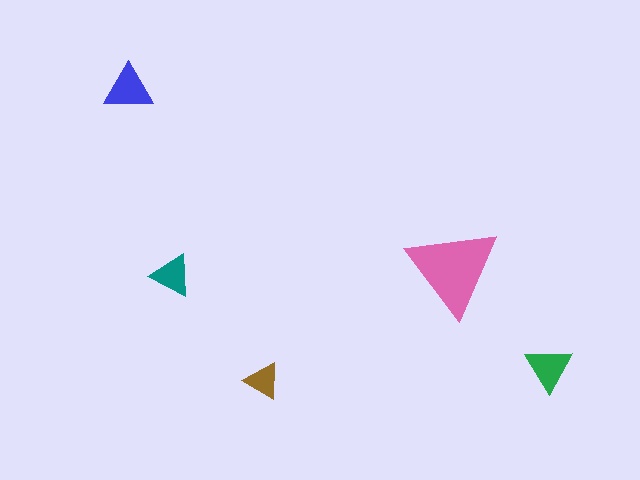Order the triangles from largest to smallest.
the pink one, the blue one, the green one, the teal one, the brown one.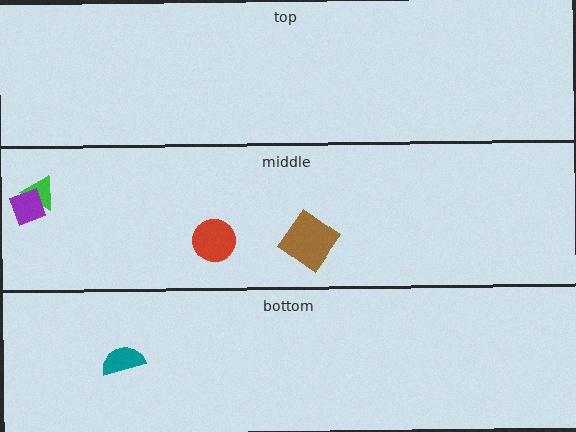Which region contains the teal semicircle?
The bottom region.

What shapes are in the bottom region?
The teal semicircle.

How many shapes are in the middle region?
4.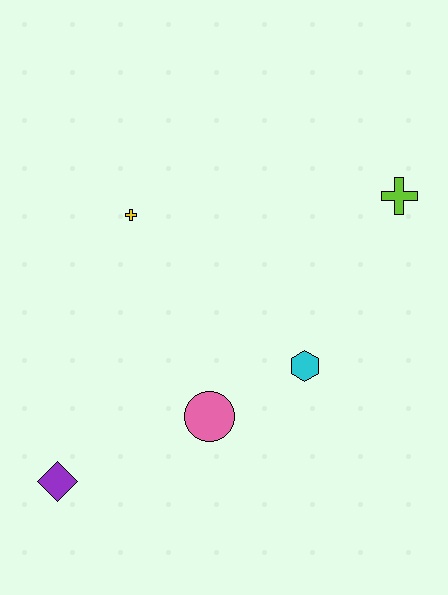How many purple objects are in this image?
There is 1 purple object.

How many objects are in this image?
There are 5 objects.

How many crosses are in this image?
There are 2 crosses.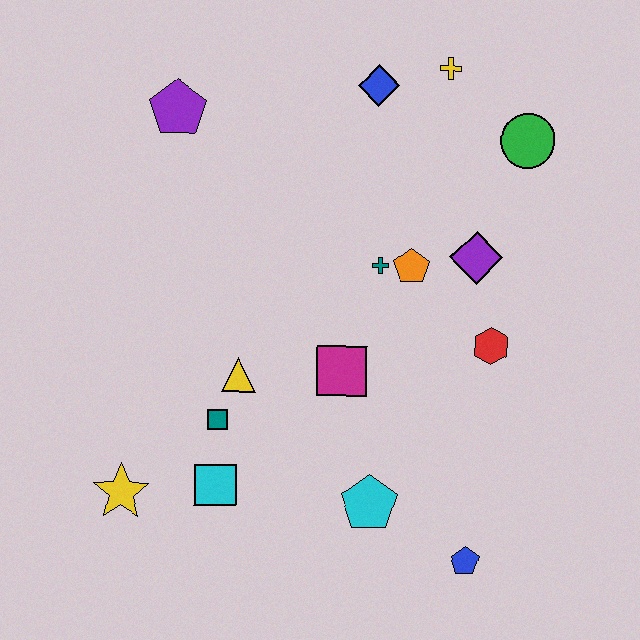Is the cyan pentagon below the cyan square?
Yes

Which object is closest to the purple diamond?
The orange pentagon is closest to the purple diamond.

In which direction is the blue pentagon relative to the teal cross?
The blue pentagon is below the teal cross.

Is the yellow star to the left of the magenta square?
Yes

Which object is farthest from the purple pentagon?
The blue pentagon is farthest from the purple pentagon.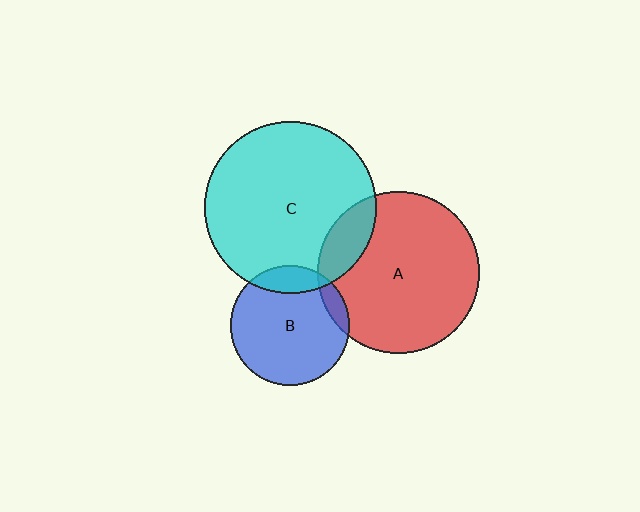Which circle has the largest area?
Circle C (cyan).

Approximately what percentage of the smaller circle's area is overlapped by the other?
Approximately 15%.